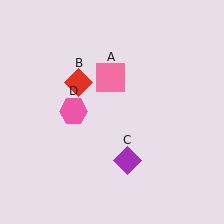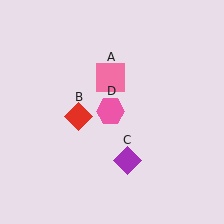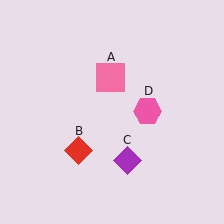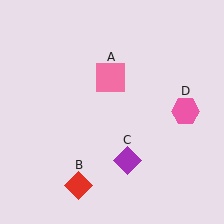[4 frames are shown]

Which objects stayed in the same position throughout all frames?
Pink square (object A) and purple diamond (object C) remained stationary.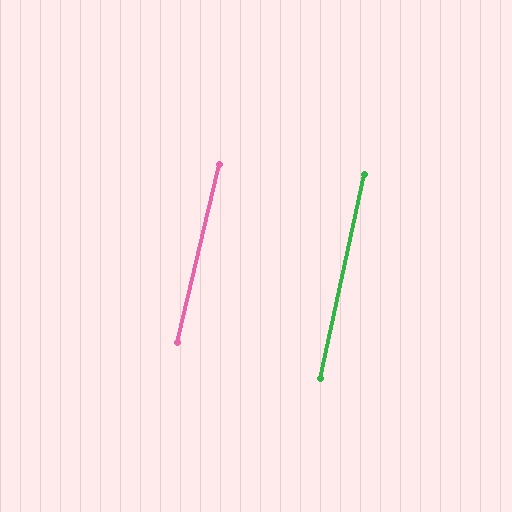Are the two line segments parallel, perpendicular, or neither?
Parallel — their directions differ by only 1.0°.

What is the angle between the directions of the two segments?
Approximately 1 degree.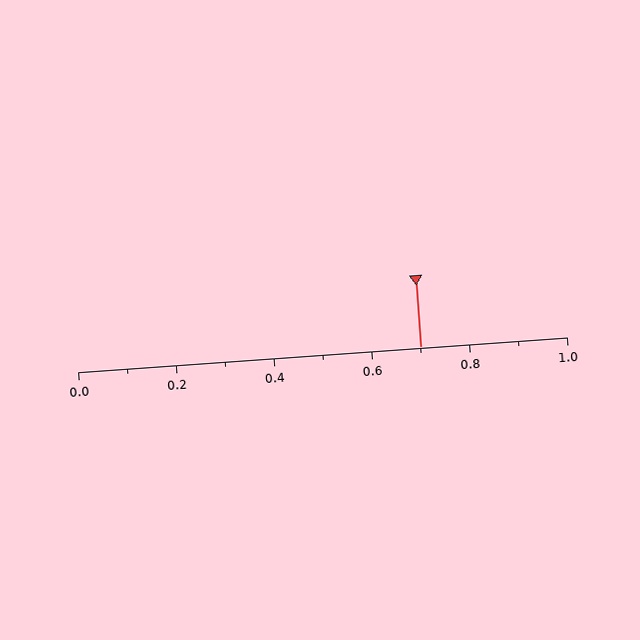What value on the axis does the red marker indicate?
The marker indicates approximately 0.7.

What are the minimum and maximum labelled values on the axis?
The axis runs from 0.0 to 1.0.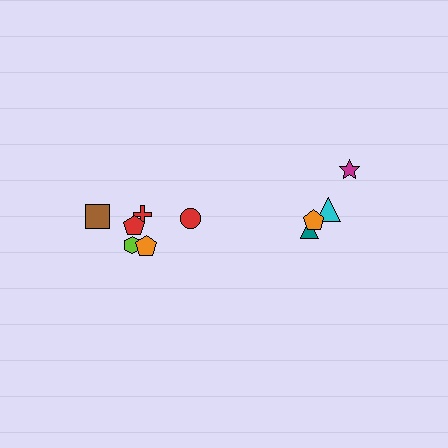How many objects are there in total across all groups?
There are 10 objects.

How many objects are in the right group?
There are 4 objects.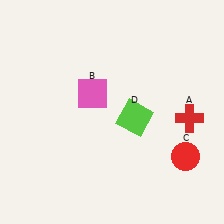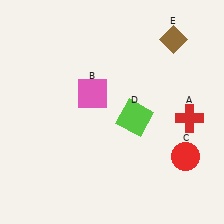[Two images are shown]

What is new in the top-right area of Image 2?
A brown diamond (E) was added in the top-right area of Image 2.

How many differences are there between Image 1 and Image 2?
There is 1 difference between the two images.